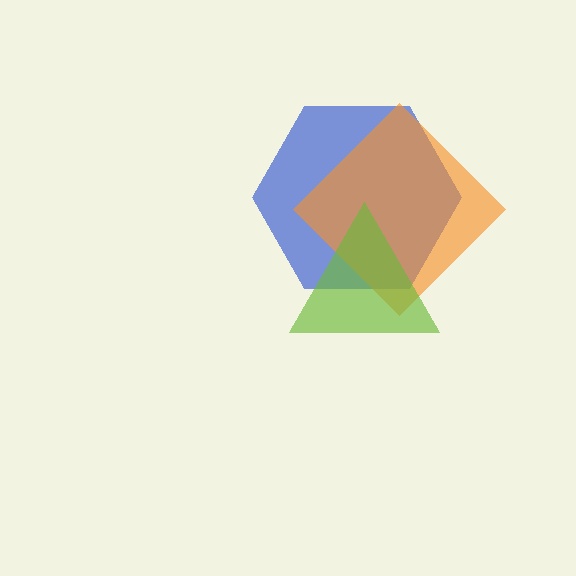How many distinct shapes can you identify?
There are 3 distinct shapes: a blue hexagon, an orange diamond, a lime triangle.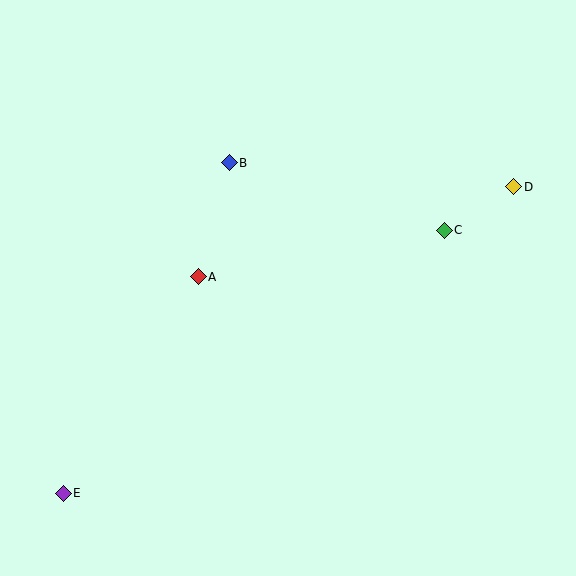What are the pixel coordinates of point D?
Point D is at (514, 187).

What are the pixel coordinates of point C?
Point C is at (444, 230).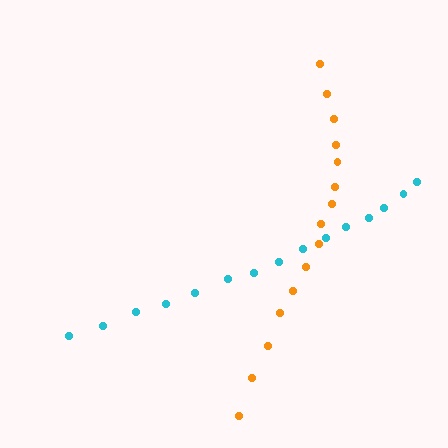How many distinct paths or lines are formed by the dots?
There are 2 distinct paths.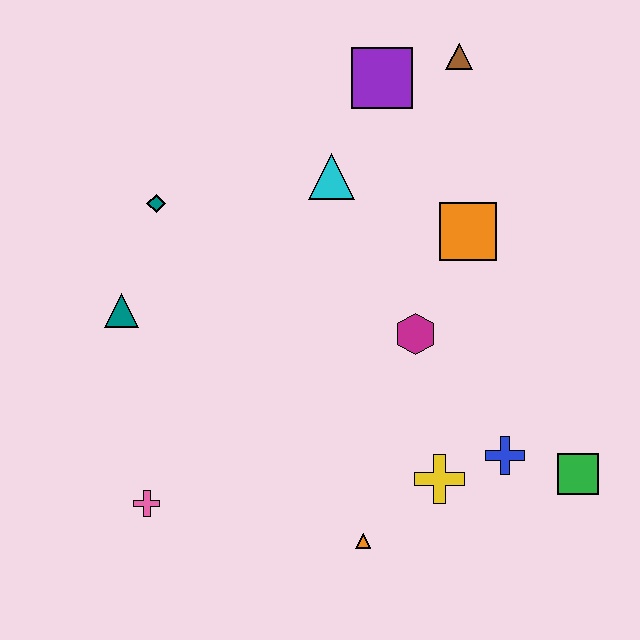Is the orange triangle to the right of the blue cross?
No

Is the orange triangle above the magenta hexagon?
No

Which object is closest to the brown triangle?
The purple square is closest to the brown triangle.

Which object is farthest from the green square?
The teal diamond is farthest from the green square.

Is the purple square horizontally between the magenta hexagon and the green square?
No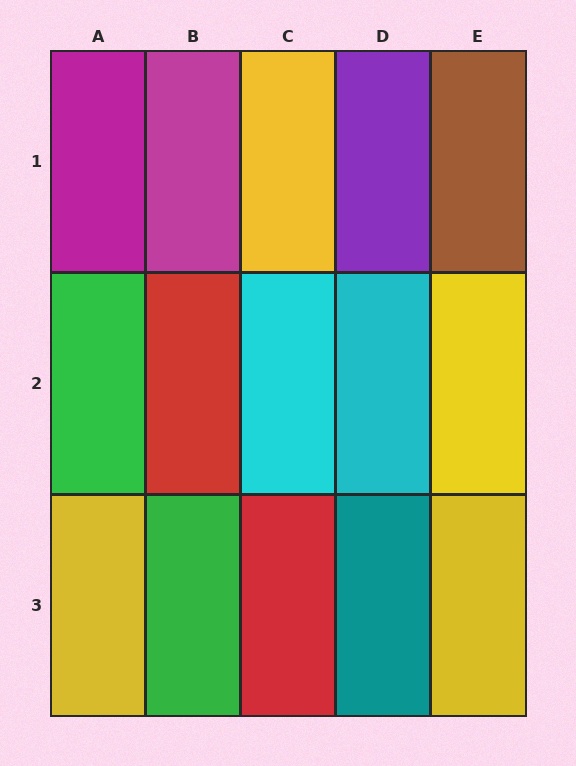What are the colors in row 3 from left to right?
Yellow, green, red, teal, yellow.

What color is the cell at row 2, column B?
Red.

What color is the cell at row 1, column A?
Magenta.